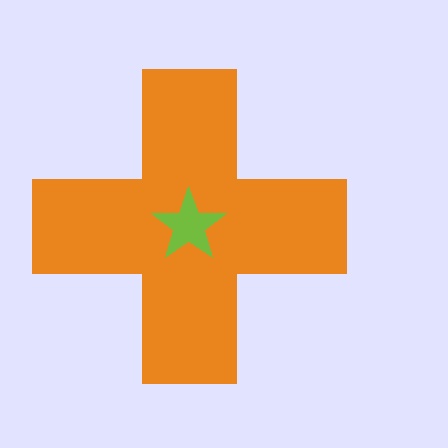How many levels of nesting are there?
2.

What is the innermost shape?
The lime star.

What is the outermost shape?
The orange cross.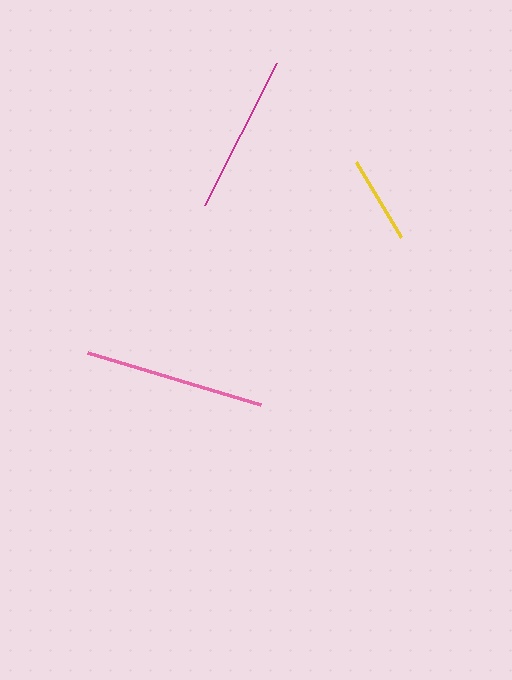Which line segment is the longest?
The pink line is the longest at approximately 180 pixels.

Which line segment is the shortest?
The yellow line is the shortest at approximately 87 pixels.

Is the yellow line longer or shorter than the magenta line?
The magenta line is longer than the yellow line.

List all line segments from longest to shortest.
From longest to shortest: pink, magenta, yellow.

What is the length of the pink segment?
The pink segment is approximately 180 pixels long.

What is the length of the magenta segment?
The magenta segment is approximately 159 pixels long.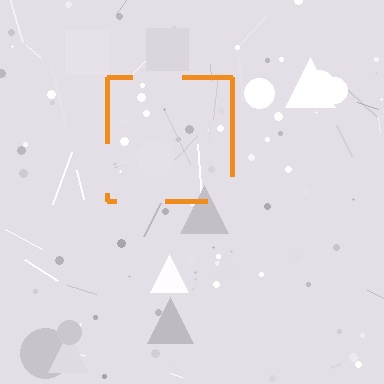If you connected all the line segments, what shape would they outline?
They would outline a square.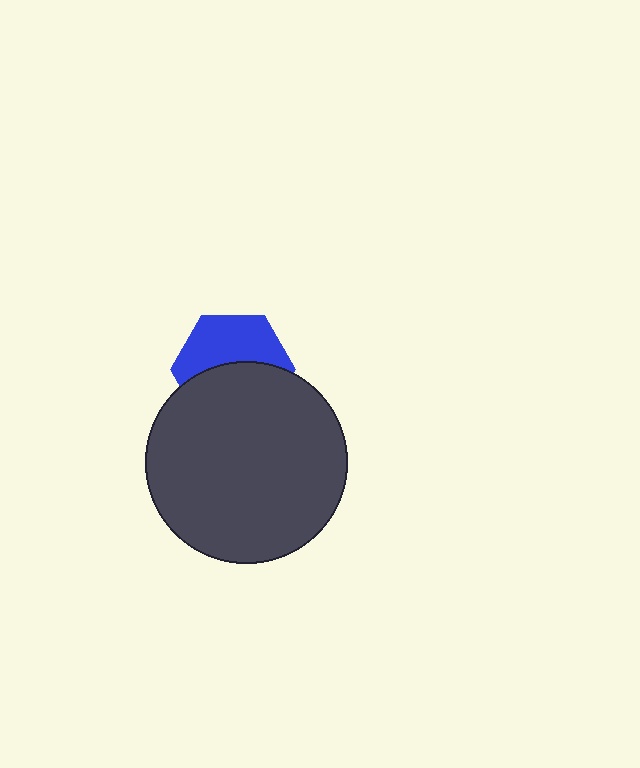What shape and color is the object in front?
The object in front is a dark gray circle.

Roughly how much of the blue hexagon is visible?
About half of it is visible (roughly 48%).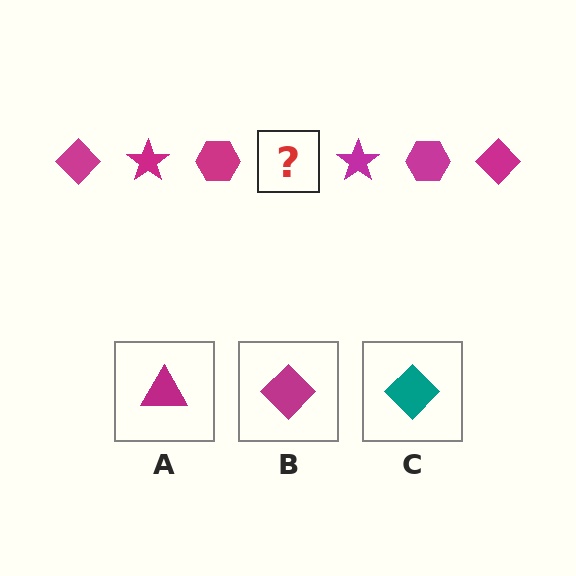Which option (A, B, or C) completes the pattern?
B.